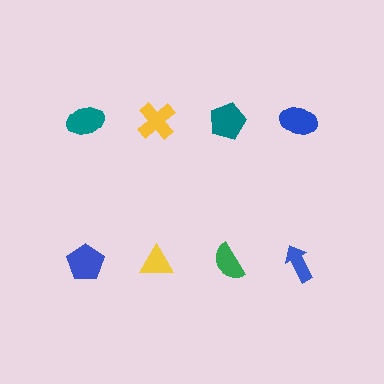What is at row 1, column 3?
A teal pentagon.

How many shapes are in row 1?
4 shapes.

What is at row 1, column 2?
A yellow cross.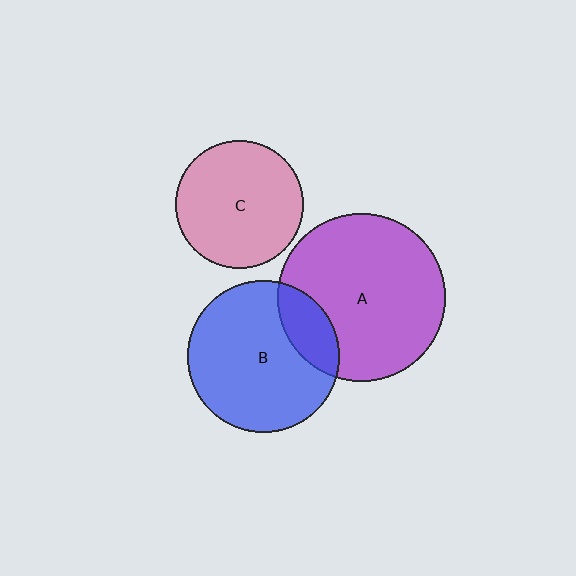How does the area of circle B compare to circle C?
Approximately 1.4 times.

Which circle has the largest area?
Circle A (purple).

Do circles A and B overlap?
Yes.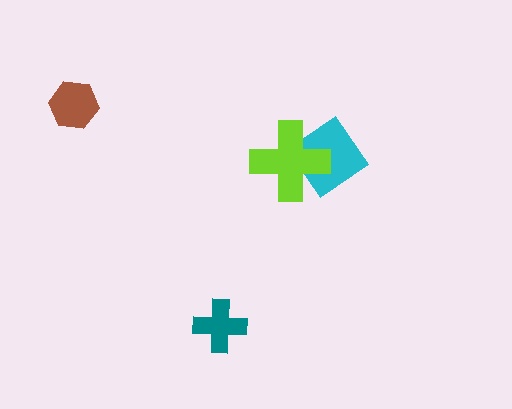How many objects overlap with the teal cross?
0 objects overlap with the teal cross.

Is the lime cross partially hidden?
No, no other shape covers it.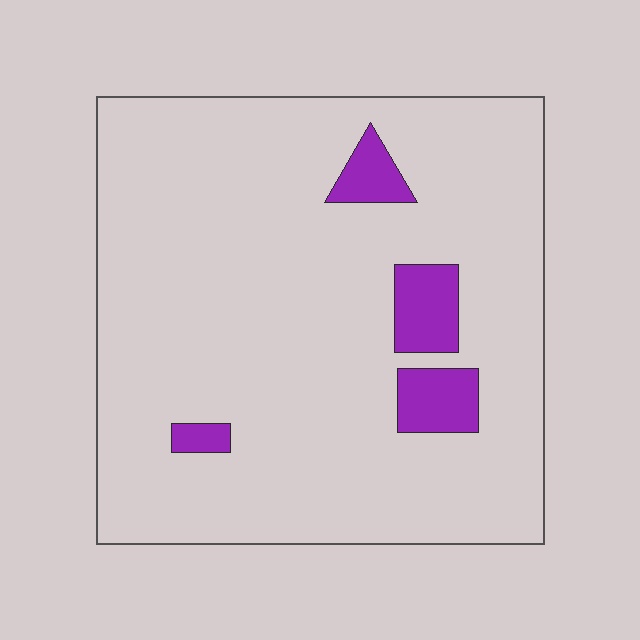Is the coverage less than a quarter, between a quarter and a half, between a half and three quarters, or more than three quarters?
Less than a quarter.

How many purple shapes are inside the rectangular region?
4.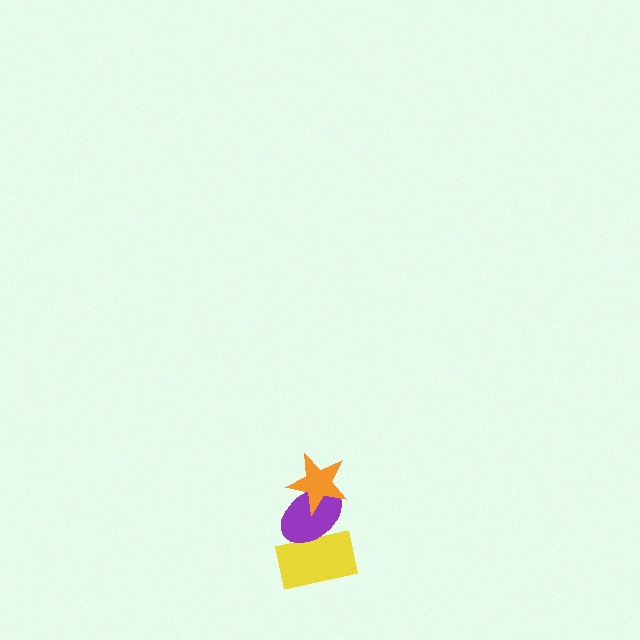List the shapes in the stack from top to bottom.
From top to bottom: the orange star, the purple ellipse, the yellow rectangle.